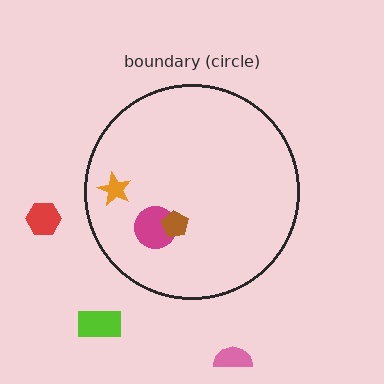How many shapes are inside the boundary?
3 inside, 3 outside.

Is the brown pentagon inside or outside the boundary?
Inside.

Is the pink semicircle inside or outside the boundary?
Outside.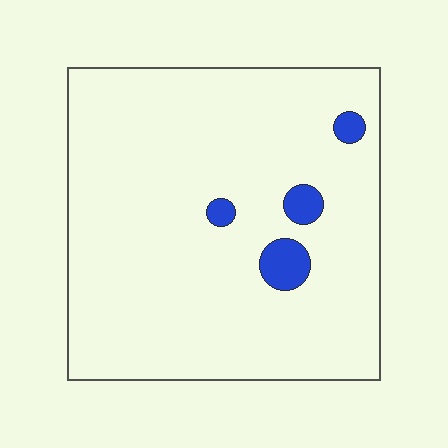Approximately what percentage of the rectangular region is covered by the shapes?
Approximately 5%.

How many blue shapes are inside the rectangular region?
4.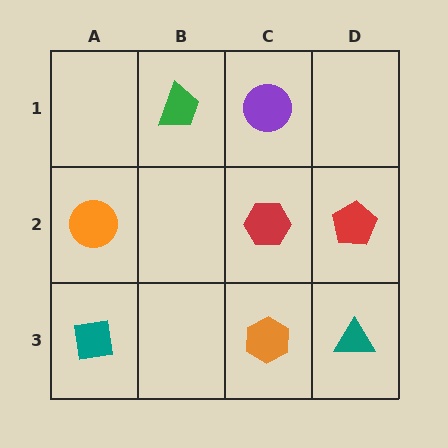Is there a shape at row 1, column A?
No, that cell is empty.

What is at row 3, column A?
A teal square.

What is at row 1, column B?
A green trapezoid.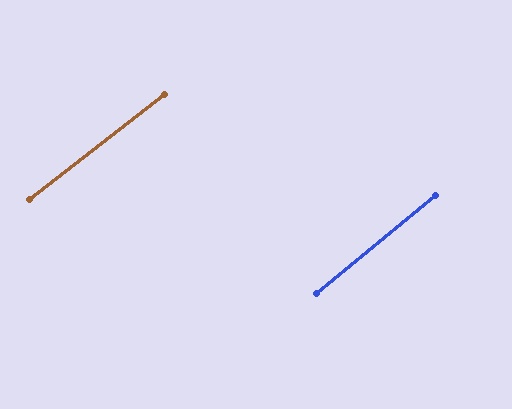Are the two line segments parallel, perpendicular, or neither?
Parallel — their directions differ by only 1.7°.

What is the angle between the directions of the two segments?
Approximately 2 degrees.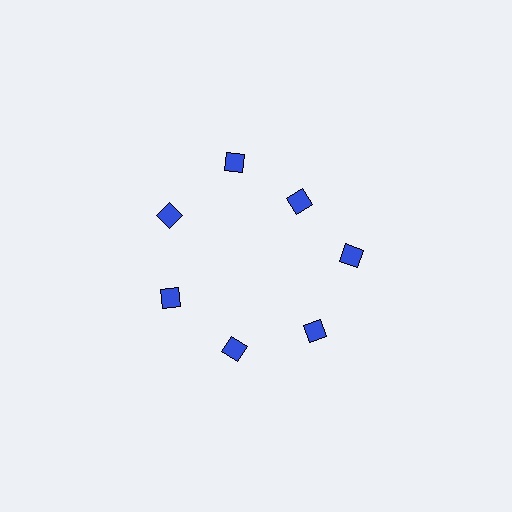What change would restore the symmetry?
The symmetry would be restored by moving it outward, back onto the ring so that all 7 squares sit at equal angles and equal distance from the center.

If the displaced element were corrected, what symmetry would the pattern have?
It would have 7-fold rotational symmetry — the pattern would map onto itself every 51 degrees.